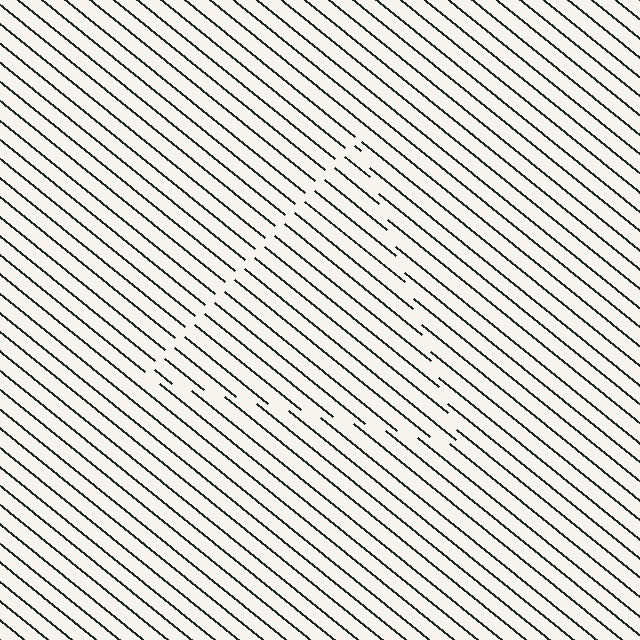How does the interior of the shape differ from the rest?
The interior of the shape contains the same grating, shifted by half a period — the contour is defined by the phase discontinuity where line-ends from the inner and outer gratings abut.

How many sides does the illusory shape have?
3 sides — the line-ends trace a triangle.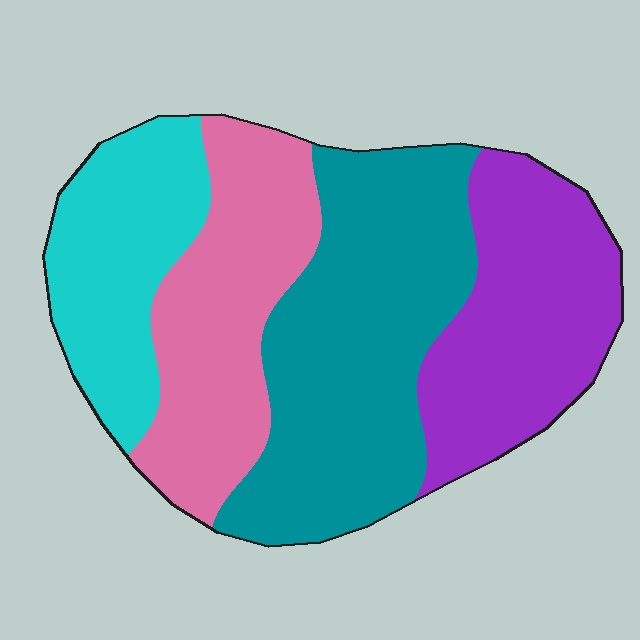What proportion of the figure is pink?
Pink covers 23% of the figure.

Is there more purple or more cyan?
Purple.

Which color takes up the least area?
Cyan, at roughly 20%.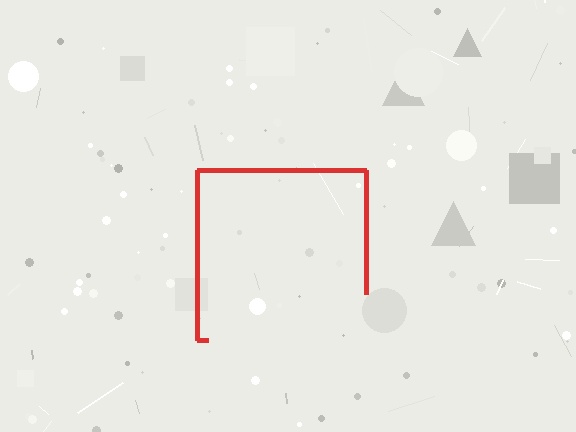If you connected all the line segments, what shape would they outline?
They would outline a square.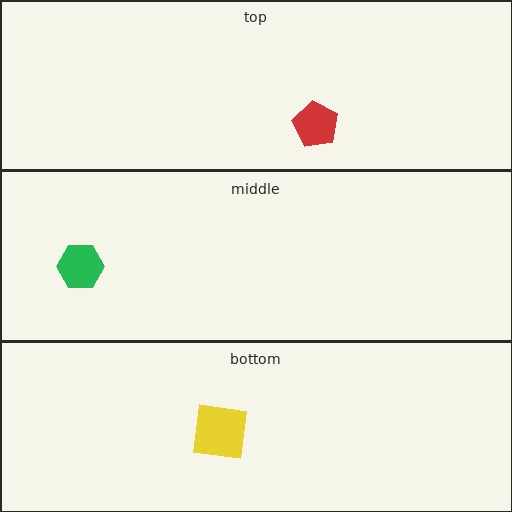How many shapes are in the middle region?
1.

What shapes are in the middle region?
The green hexagon.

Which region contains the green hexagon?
The middle region.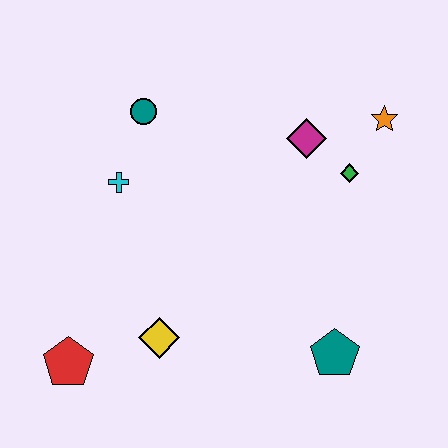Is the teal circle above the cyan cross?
Yes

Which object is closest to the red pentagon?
The yellow diamond is closest to the red pentagon.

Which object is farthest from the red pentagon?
The orange star is farthest from the red pentagon.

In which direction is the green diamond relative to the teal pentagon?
The green diamond is above the teal pentagon.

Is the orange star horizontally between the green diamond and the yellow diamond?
No